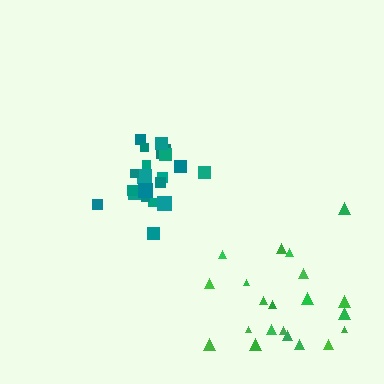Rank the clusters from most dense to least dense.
teal, green.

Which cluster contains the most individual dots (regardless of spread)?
Teal (21).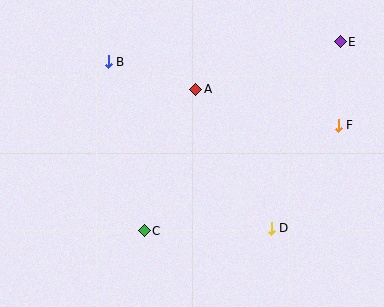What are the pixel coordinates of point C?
Point C is at (144, 231).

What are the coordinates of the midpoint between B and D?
The midpoint between B and D is at (190, 145).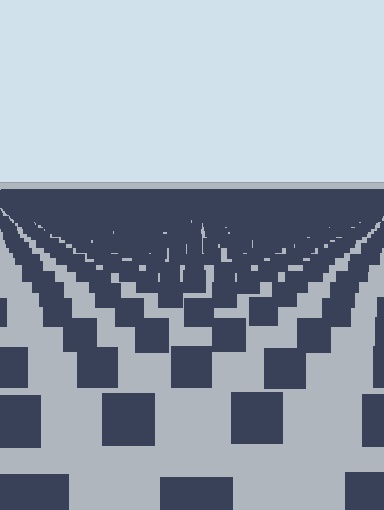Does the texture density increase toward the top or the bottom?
Density increases toward the top.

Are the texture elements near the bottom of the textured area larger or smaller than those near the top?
Larger. Near the bottom, elements are closer to the viewer and appear at a bigger on-screen size.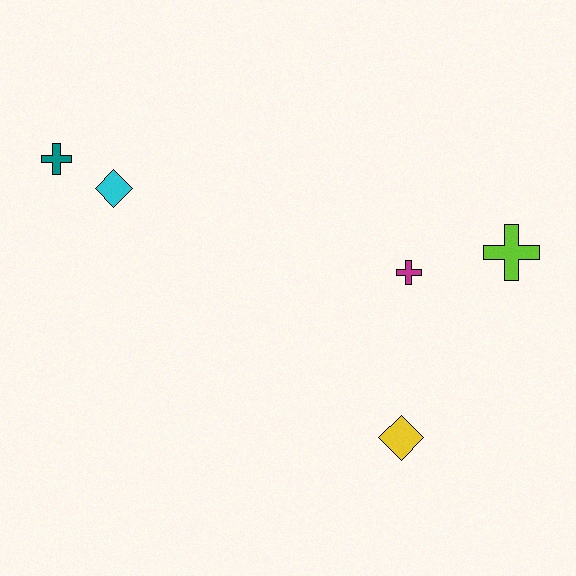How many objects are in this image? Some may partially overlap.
There are 5 objects.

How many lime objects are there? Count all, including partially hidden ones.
There is 1 lime object.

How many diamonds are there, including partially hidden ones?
There are 2 diamonds.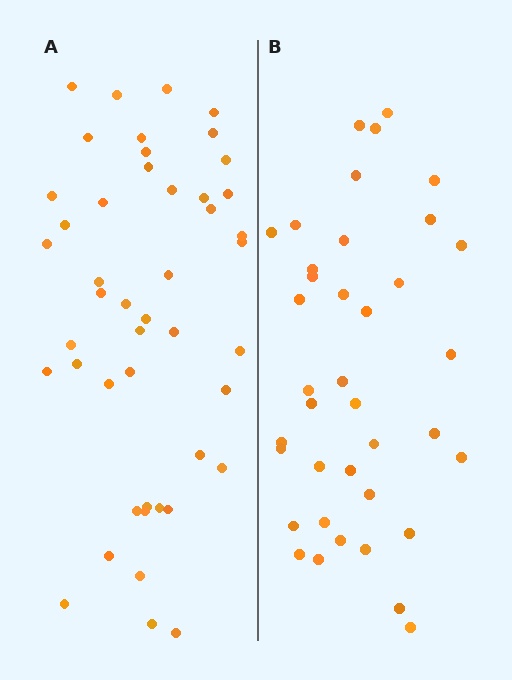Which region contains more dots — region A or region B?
Region A (the left region) has more dots.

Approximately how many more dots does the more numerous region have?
Region A has roughly 8 or so more dots than region B.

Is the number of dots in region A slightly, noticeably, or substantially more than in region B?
Region A has only slightly more — the two regions are fairly close. The ratio is roughly 1.2 to 1.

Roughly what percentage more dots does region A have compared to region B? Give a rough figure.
About 20% more.